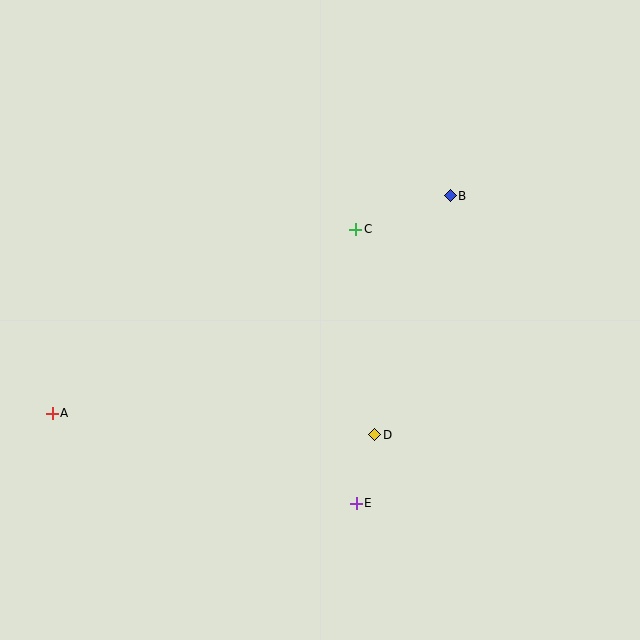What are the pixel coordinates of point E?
Point E is at (356, 503).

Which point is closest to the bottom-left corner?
Point A is closest to the bottom-left corner.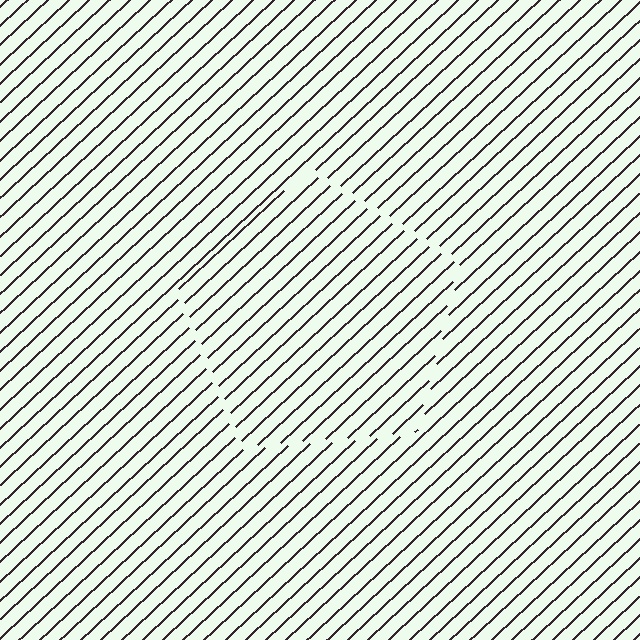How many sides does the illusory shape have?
5 sides — the line-ends trace a pentagon.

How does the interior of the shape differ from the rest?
The interior of the shape contains the same grating, shifted by half a period — the contour is defined by the phase discontinuity where line-ends from the inner and outer gratings abut.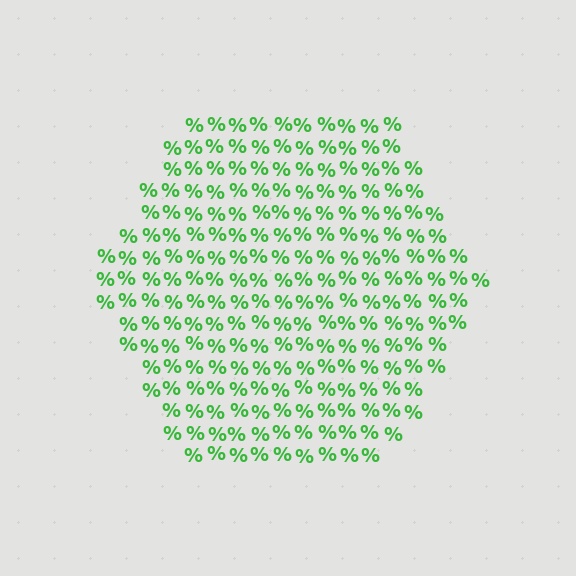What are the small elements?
The small elements are percent signs.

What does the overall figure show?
The overall figure shows a hexagon.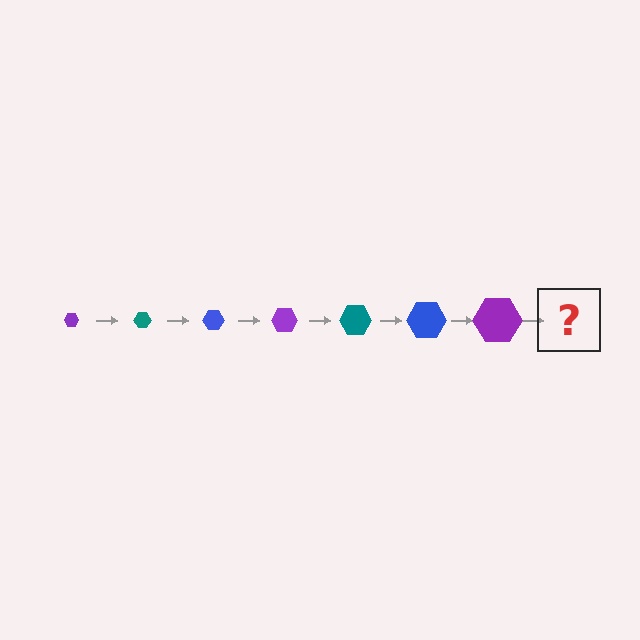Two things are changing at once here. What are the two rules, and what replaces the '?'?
The two rules are that the hexagon grows larger each step and the color cycles through purple, teal, and blue. The '?' should be a teal hexagon, larger than the previous one.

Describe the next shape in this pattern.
It should be a teal hexagon, larger than the previous one.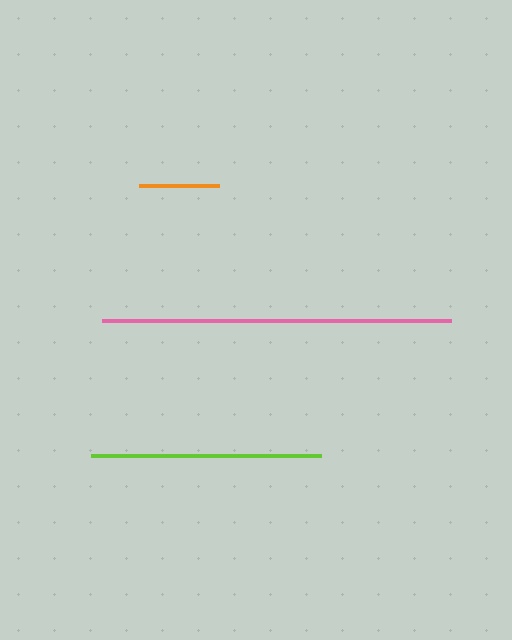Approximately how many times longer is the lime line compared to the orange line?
The lime line is approximately 2.9 times the length of the orange line.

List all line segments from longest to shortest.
From longest to shortest: pink, lime, orange.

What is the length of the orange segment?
The orange segment is approximately 80 pixels long.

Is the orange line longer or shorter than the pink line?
The pink line is longer than the orange line.